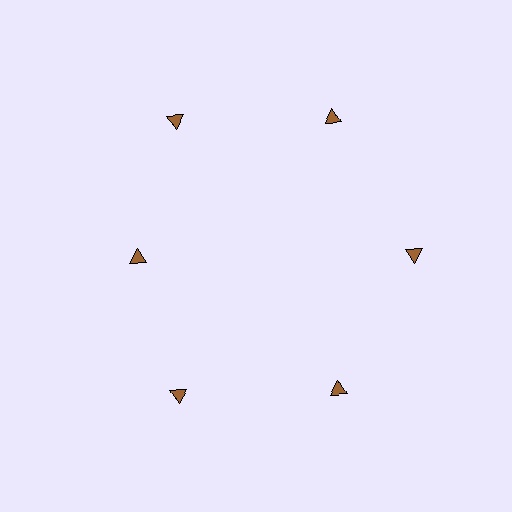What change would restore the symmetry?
The symmetry would be restored by moving it outward, back onto the ring so that all 6 triangles sit at equal angles and equal distance from the center.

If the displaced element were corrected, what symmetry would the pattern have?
It would have 6-fold rotational symmetry — the pattern would map onto itself every 60 degrees.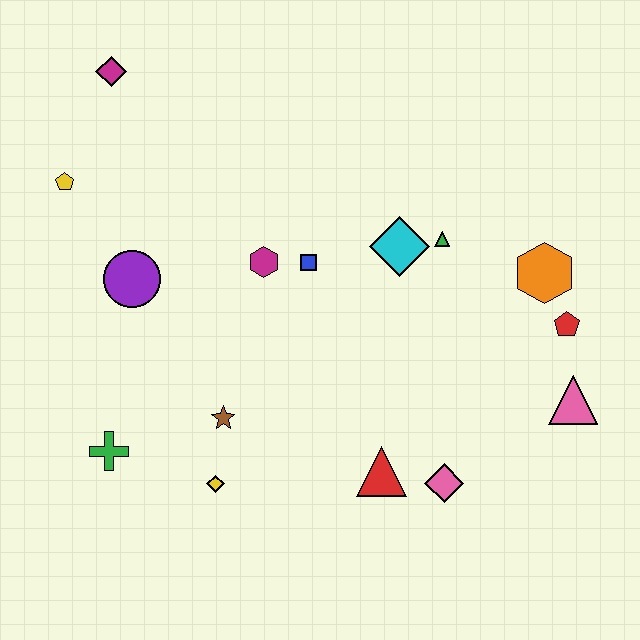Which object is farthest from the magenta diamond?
The pink triangle is farthest from the magenta diamond.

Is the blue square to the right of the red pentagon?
No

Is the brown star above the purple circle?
No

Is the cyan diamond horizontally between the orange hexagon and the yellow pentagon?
Yes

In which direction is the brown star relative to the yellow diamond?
The brown star is above the yellow diamond.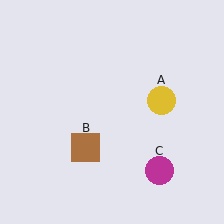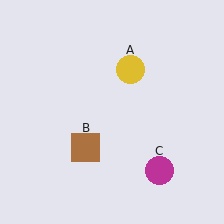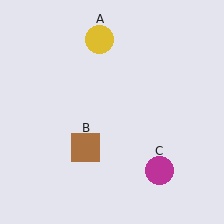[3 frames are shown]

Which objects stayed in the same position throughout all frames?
Brown square (object B) and magenta circle (object C) remained stationary.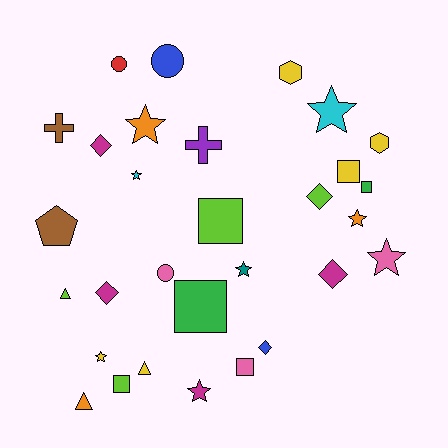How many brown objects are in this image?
There are 2 brown objects.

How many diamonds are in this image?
There are 5 diamonds.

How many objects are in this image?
There are 30 objects.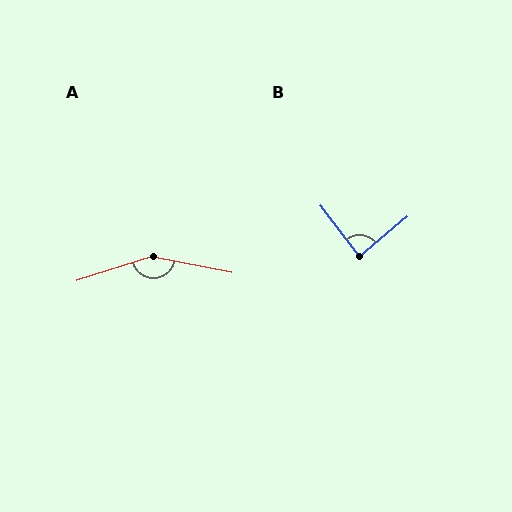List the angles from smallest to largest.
B (87°), A (151°).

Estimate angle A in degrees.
Approximately 151 degrees.